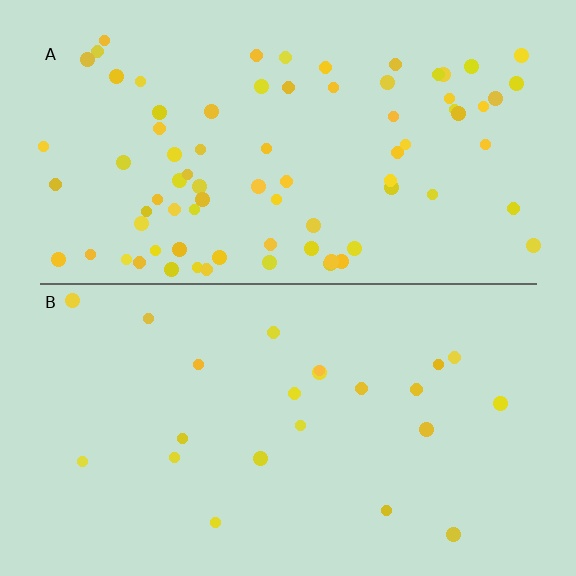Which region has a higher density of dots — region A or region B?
A (the top).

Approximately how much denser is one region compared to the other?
Approximately 3.5× — region A over region B.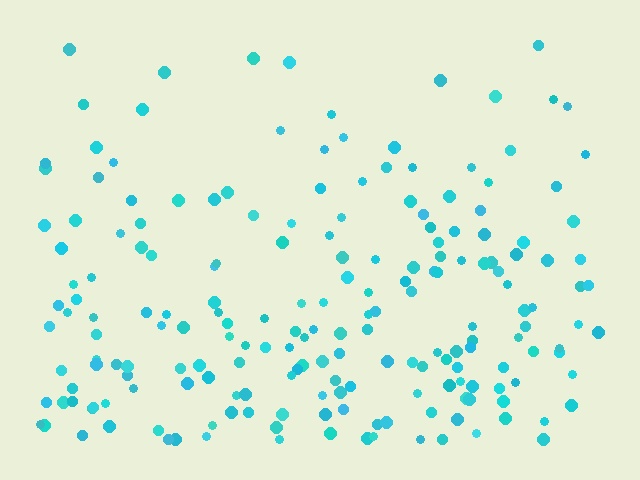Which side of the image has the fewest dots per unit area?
The top.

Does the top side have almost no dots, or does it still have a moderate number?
Still a moderate number, just noticeably fewer than the bottom.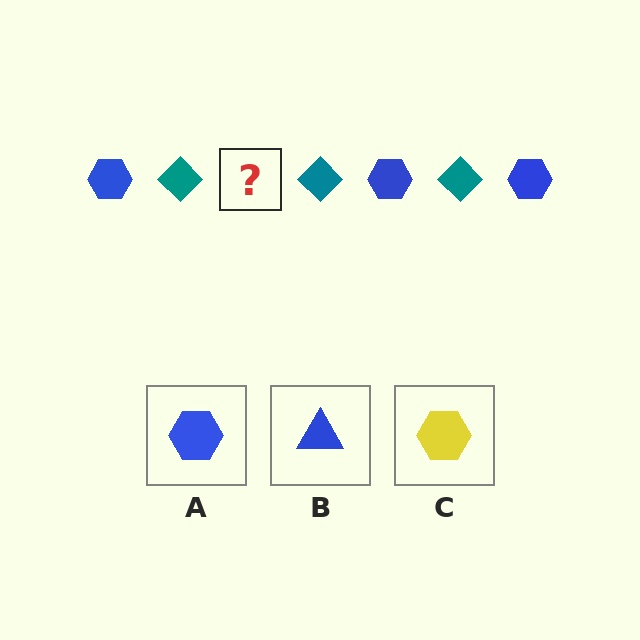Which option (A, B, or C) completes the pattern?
A.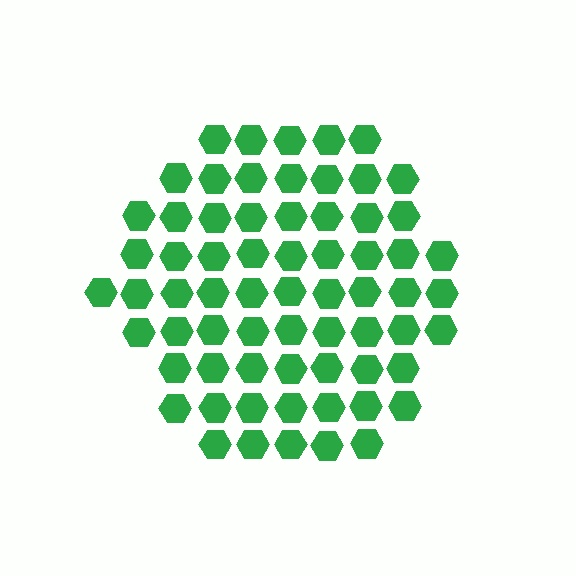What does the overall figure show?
The overall figure shows a hexagon.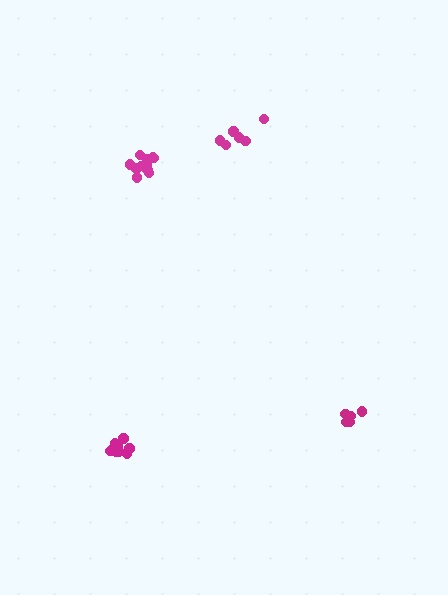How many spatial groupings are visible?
There are 4 spatial groupings.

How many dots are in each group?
Group 1: 6 dots, Group 2: 11 dots, Group 3: 10 dots, Group 4: 5 dots (32 total).